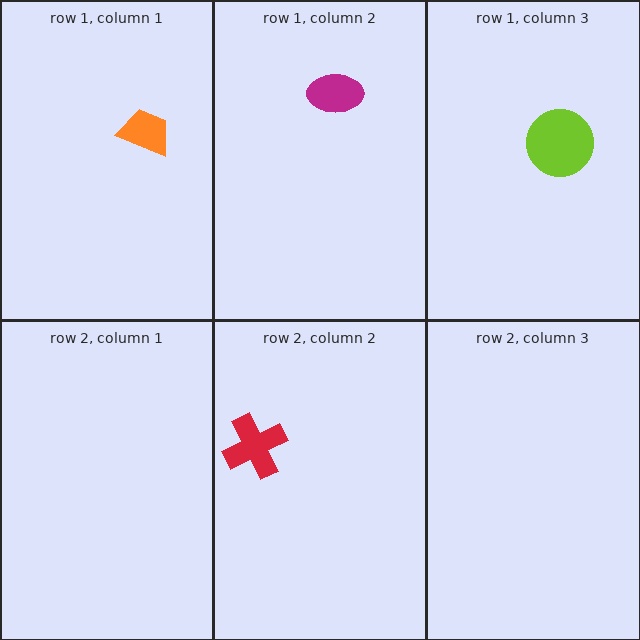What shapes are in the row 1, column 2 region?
The magenta ellipse.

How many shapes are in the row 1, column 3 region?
1.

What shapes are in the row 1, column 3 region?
The lime circle.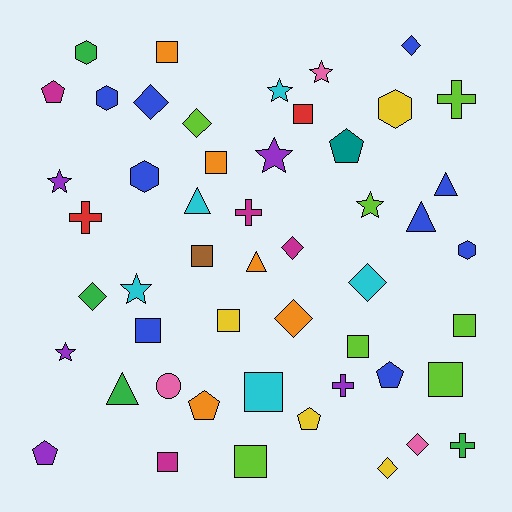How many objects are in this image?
There are 50 objects.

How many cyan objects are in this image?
There are 5 cyan objects.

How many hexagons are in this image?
There are 5 hexagons.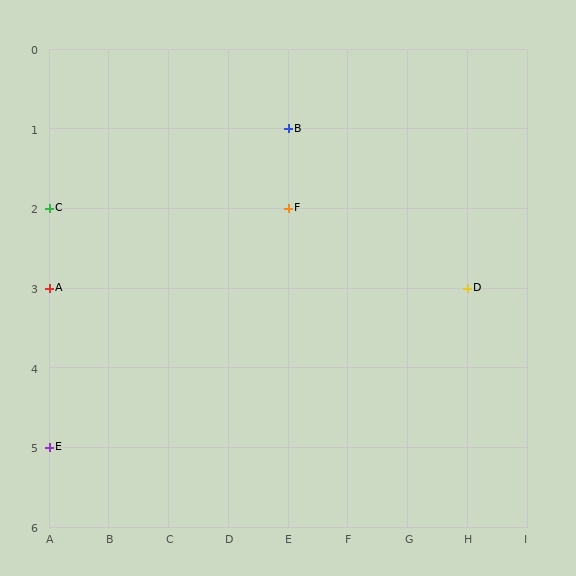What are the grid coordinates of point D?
Point D is at grid coordinates (H, 3).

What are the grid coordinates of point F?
Point F is at grid coordinates (E, 2).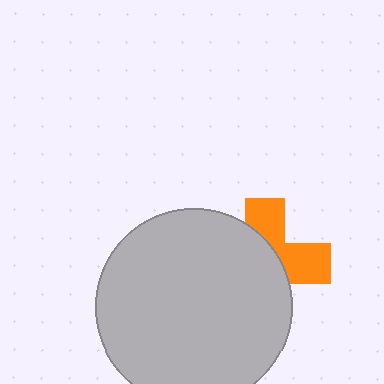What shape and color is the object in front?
The object in front is a light gray circle.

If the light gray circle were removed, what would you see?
You would see the complete orange cross.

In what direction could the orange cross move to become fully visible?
The orange cross could move right. That would shift it out from behind the light gray circle entirely.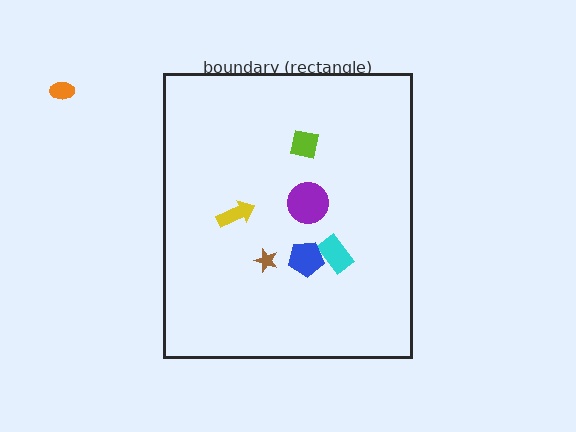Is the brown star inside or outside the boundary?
Inside.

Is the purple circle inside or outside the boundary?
Inside.